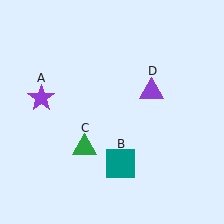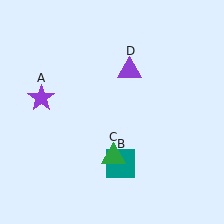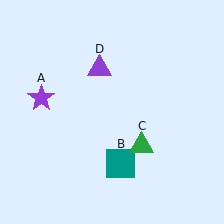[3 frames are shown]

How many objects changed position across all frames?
2 objects changed position: green triangle (object C), purple triangle (object D).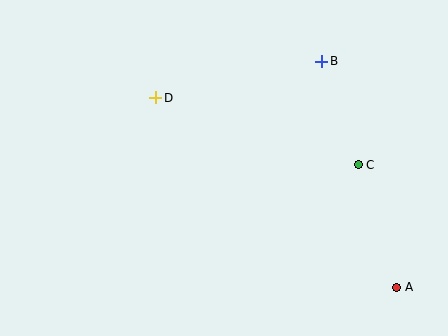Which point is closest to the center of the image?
Point D at (156, 98) is closest to the center.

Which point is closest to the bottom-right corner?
Point A is closest to the bottom-right corner.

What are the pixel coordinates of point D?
Point D is at (156, 98).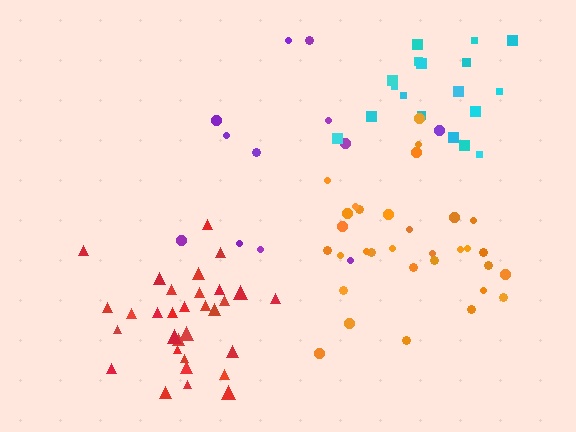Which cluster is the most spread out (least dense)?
Purple.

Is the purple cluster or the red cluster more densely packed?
Red.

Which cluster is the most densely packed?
Red.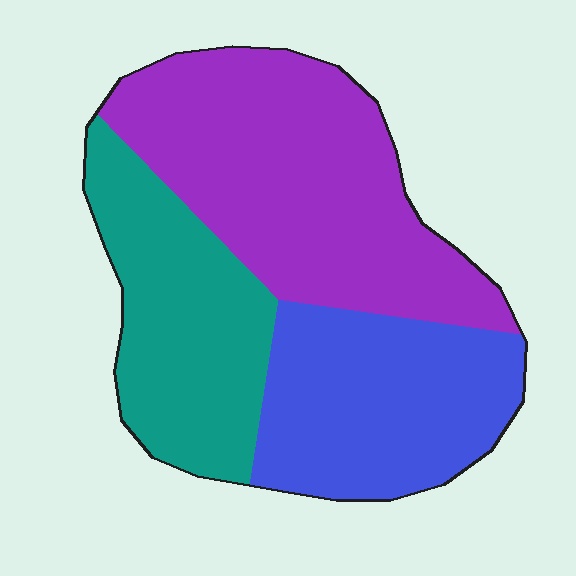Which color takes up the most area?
Purple, at roughly 45%.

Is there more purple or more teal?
Purple.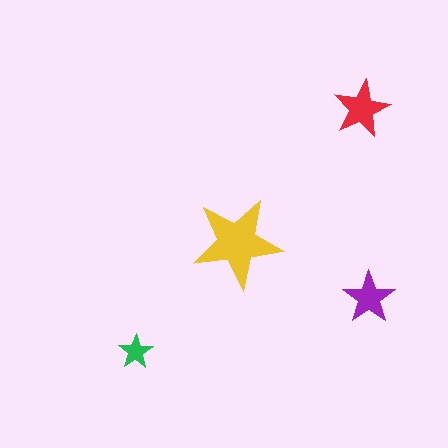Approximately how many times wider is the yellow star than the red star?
About 1.5 times wider.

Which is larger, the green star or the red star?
The red one.